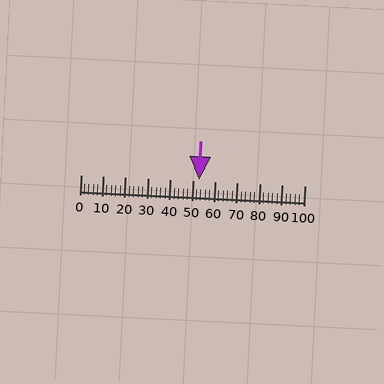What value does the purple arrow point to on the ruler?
The purple arrow points to approximately 53.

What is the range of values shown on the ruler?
The ruler shows values from 0 to 100.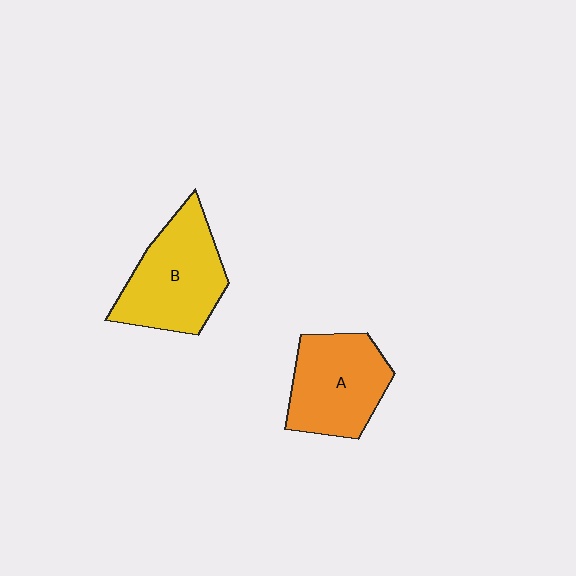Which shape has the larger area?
Shape B (yellow).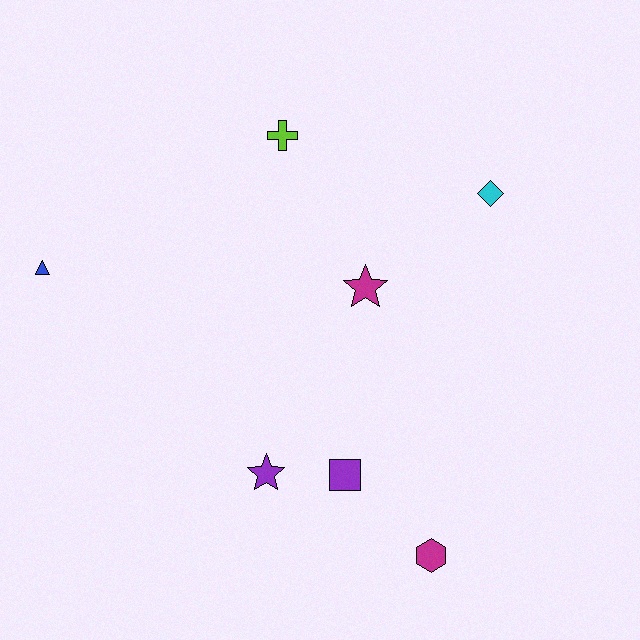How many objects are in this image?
There are 7 objects.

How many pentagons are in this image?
There are no pentagons.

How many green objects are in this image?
There are no green objects.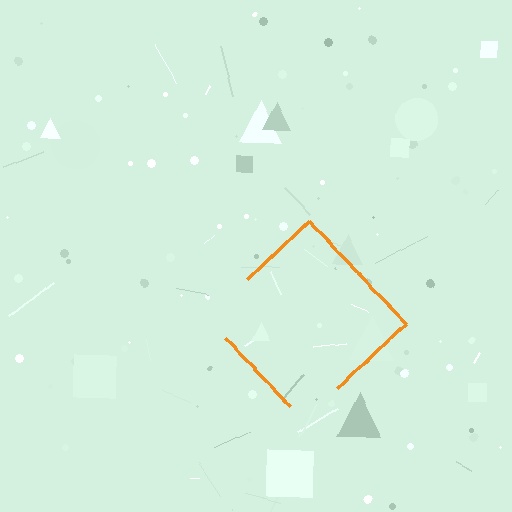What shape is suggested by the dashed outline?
The dashed outline suggests a diamond.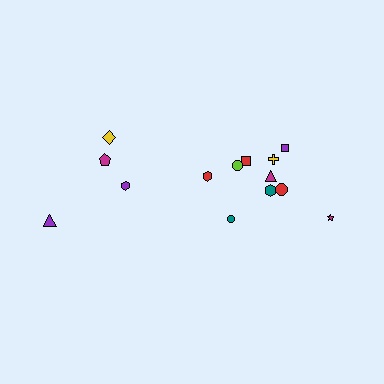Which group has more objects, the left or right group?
The right group.